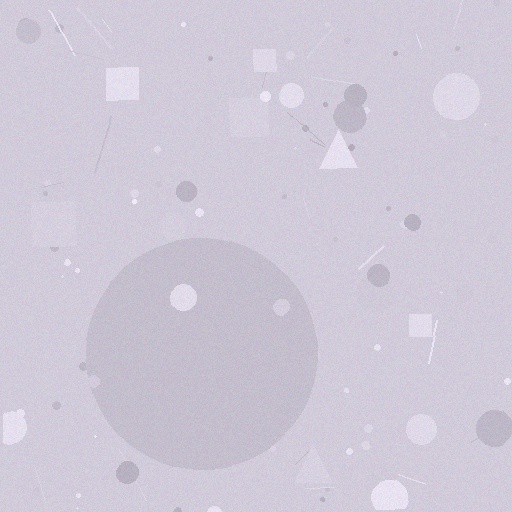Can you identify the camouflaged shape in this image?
The camouflaged shape is a circle.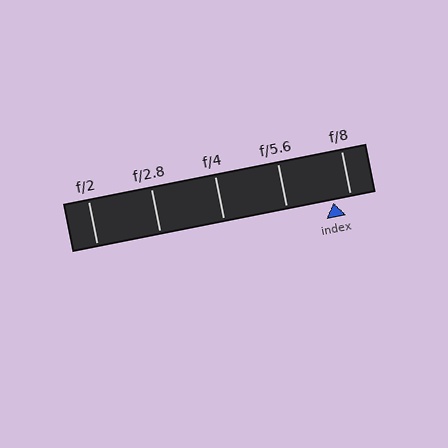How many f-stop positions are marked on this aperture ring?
There are 5 f-stop positions marked.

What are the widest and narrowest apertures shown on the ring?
The widest aperture shown is f/2 and the narrowest is f/8.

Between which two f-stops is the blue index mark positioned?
The index mark is between f/5.6 and f/8.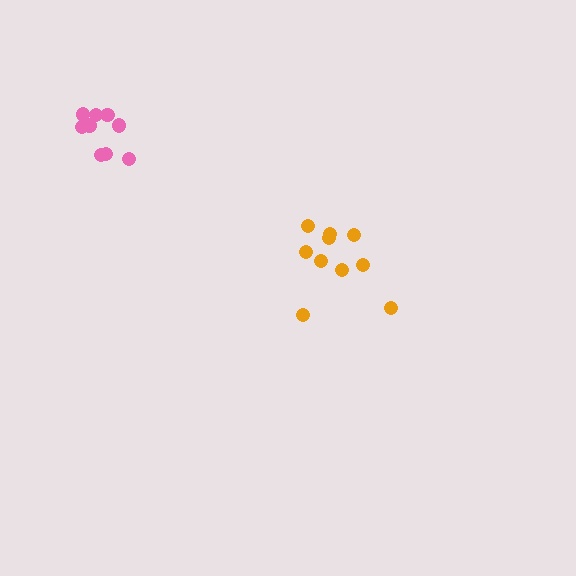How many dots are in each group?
Group 1: 10 dots, Group 2: 9 dots (19 total).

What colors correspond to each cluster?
The clusters are colored: orange, pink.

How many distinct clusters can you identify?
There are 2 distinct clusters.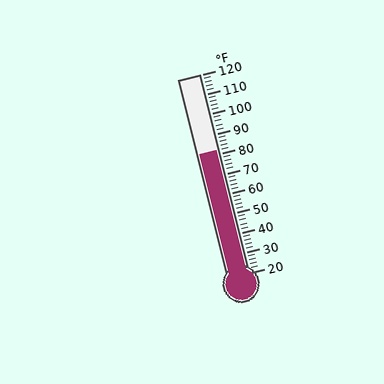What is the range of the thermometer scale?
The thermometer scale ranges from 20°F to 120°F.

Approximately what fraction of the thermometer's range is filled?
The thermometer is filled to approximately 60% of its range.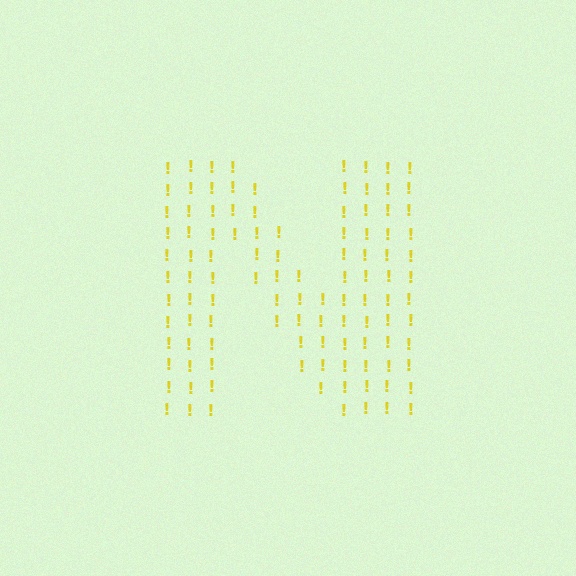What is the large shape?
The large shape is the letter N.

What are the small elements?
The small elements are exclamation marks.